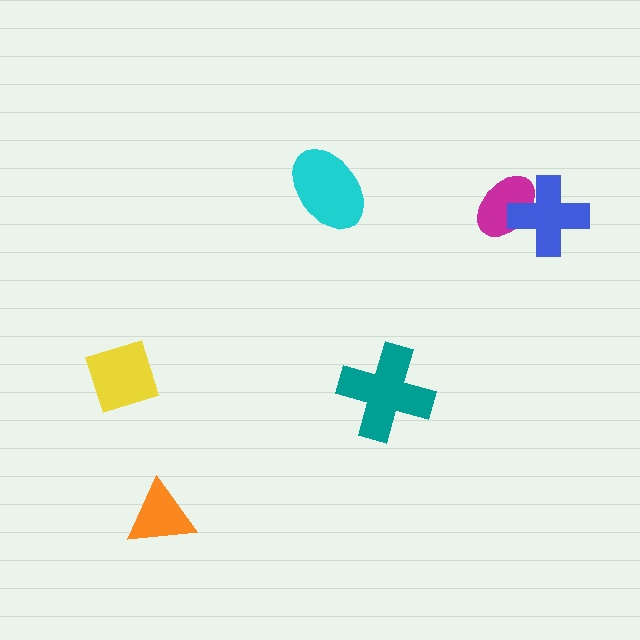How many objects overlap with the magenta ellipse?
1 object overlaps with the magenta ellipse.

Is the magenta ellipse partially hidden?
Yes, it is partially covered by another shape.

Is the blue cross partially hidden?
No, no other shape covers it.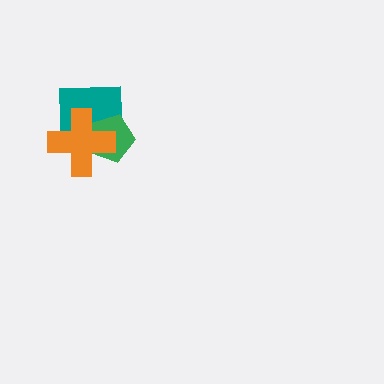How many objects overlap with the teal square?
2 objects overlap with the teal square.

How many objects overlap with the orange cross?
2 objects overlap with the orange cross.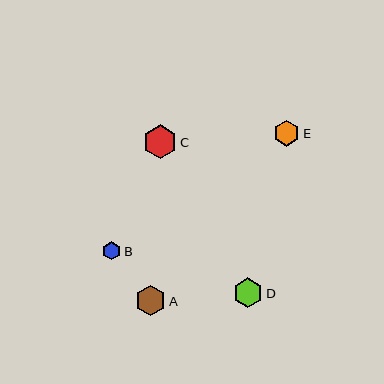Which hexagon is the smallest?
Hexagon B is the smallest with a size of approximately 18 pixels.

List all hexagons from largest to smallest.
From largest to smallest: C, A, D, E, B.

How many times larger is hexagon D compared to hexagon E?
Hexagon D is approximately 1.1 times the size of hexagon E.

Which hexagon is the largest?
Hexagon C is the largest with a size of approximately 34 pixels.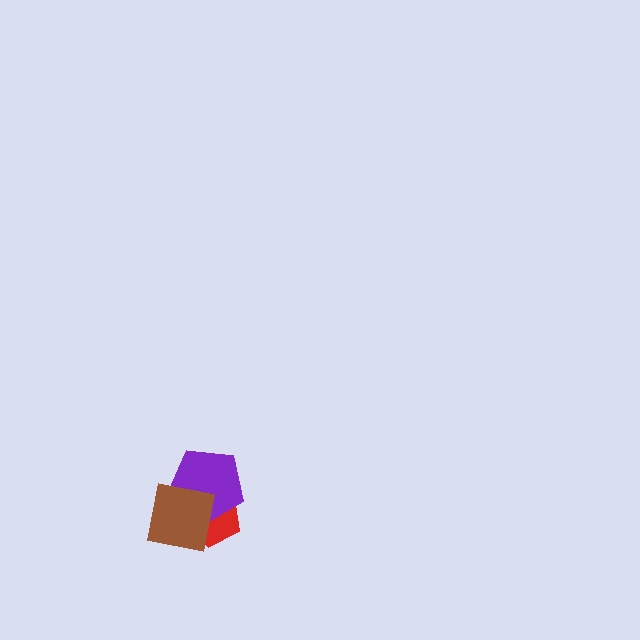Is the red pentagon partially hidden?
Yes, it is partially covered by another shape.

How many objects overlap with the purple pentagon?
2 objects overlap with the purple pentagon.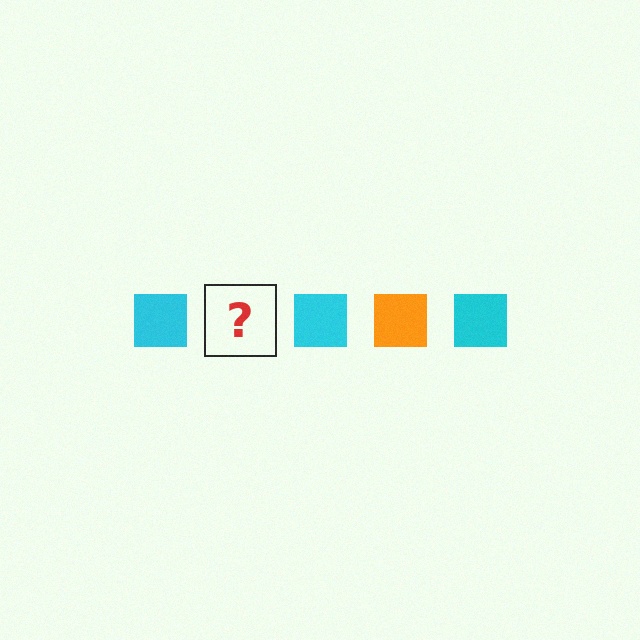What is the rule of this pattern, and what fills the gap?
The rule is that the pattern cycles through cyan, orange squares. The gap should be filled with an orange square.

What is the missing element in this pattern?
The missing element is an orange square.